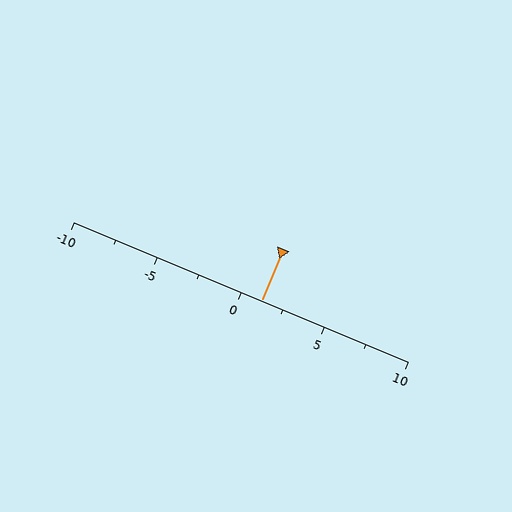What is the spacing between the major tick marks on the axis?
The major ticks are spaced 5 apart.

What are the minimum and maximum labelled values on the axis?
The axis runs from -10 to 10.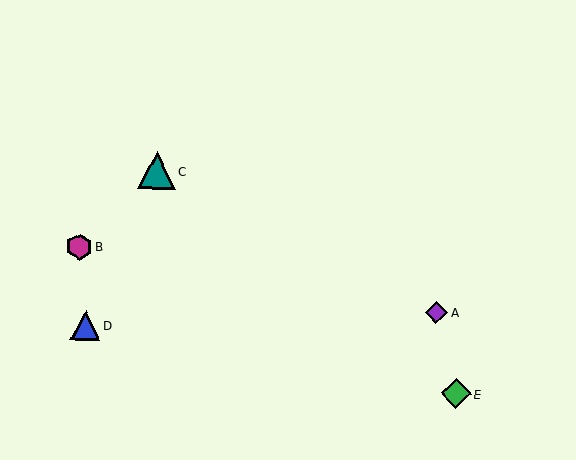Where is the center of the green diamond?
The center of the green diamond is at (456, 394).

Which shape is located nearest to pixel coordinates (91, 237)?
The magenta hexagon (labeled B) at (79, 247) is nearest to that location.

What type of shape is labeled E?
Shape E is a green diamond.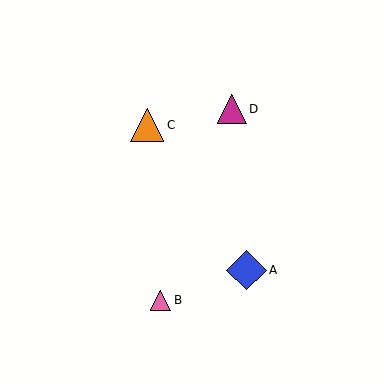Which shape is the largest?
The blue diamond (labeled A) is the largest.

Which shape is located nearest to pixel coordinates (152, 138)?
The orange triangle (labeled C) at (147, 125) is nearest to that location.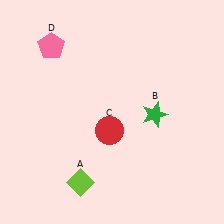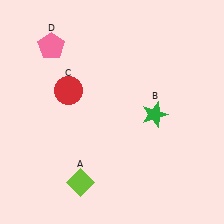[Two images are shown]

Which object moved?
The red circle (C) moved left.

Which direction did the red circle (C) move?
The red circle (C) moved left.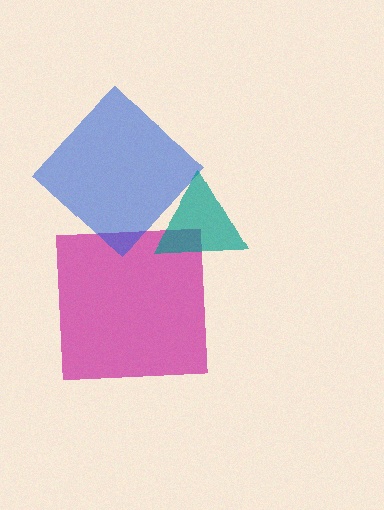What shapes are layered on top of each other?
The layered shapes are: a magenta square, a blue diamond, a teal triangle.